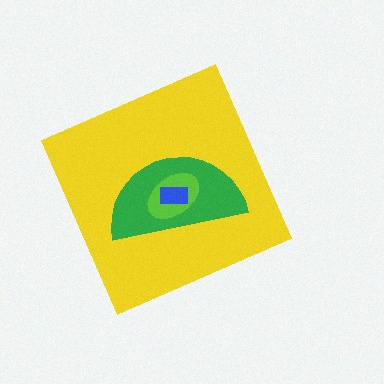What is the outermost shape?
The yellow diamond.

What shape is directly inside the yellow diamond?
The green semicircle.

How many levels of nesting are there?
4.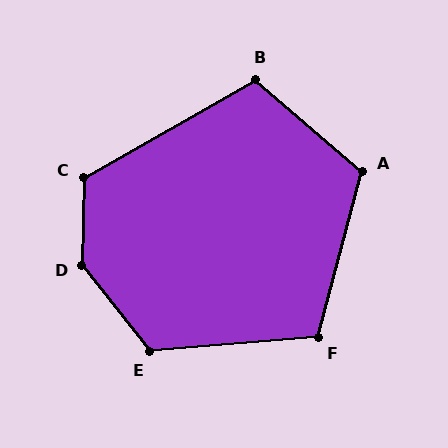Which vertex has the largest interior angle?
D, at approximately 141 degrees.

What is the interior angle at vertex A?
Approximately 116 degrees (obtuse).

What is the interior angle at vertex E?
Approximately 123 degrees (obtuse).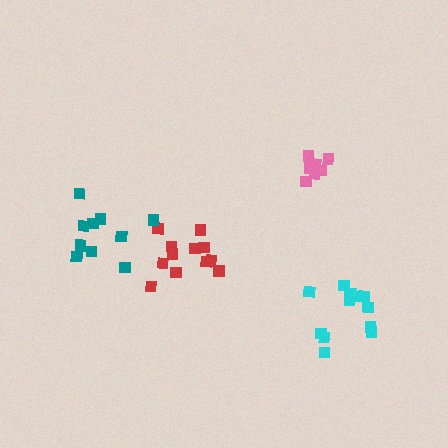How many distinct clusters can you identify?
There are 4 distinct clusters.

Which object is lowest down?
The cyan cluster is bottommost.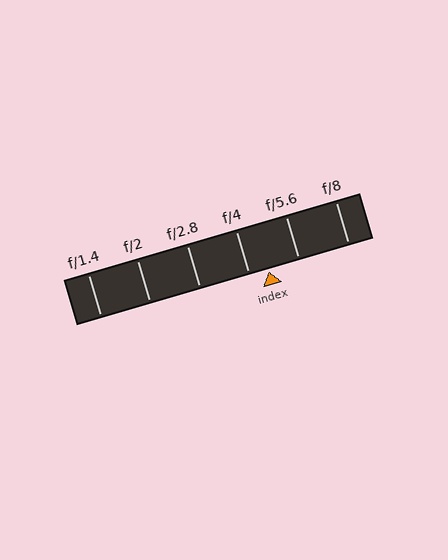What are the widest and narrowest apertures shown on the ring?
The widest aperture shown is f/1.4 and the narrowest is f/8.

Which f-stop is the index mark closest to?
The index mark is closest to f/4.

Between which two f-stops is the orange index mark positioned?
The index mark is between f/4 and f/5.6.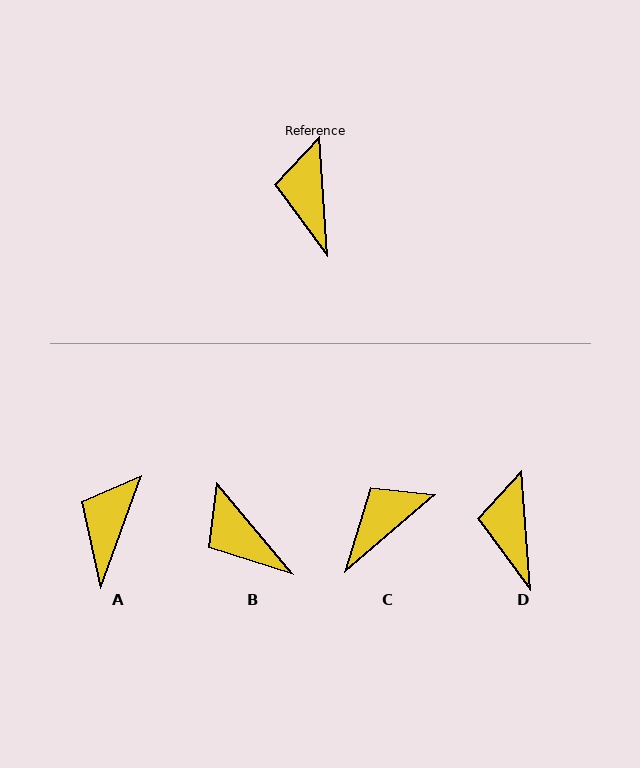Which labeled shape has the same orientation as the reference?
D.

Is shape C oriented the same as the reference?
No, it is off by about 53 degrees.